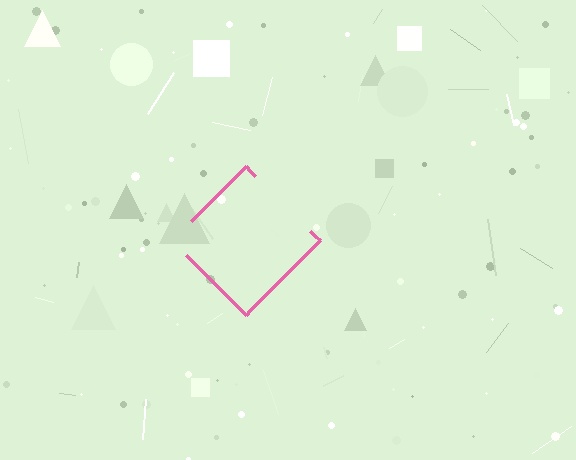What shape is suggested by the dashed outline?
The dashed outline suggests a diamond.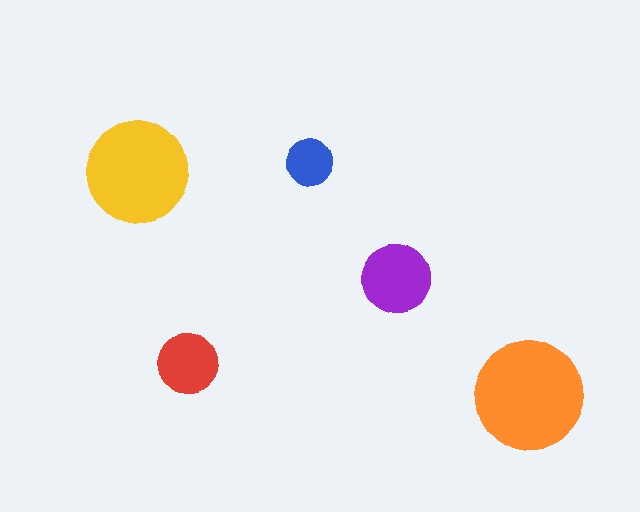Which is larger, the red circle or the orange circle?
The orange one.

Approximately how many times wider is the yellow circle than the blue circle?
About 2 times wider.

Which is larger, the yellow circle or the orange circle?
The orange one.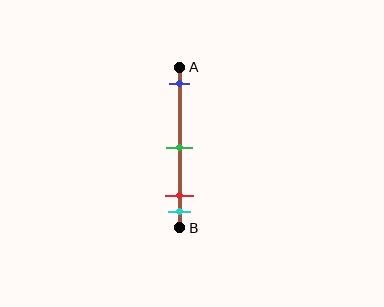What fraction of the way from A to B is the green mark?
The green mark is approximately 50% (0.5) of the way from A to B.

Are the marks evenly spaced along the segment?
No, the marks are not evenly spaced.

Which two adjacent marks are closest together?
The red and cyan marks are the closest adjacent pair.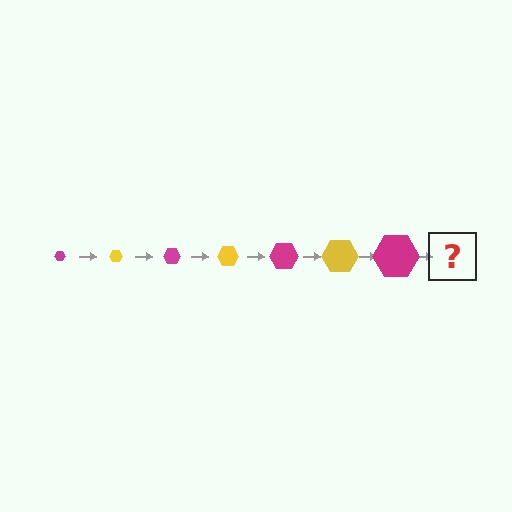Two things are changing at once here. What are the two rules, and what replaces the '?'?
The two rules are that the hexagon grows larger each step and the color cycles through magenta and yellow. The '?' should be a yellow hexagon, larger than the previous one.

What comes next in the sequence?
The next element should be a yellow hexagon, larger than the previous one.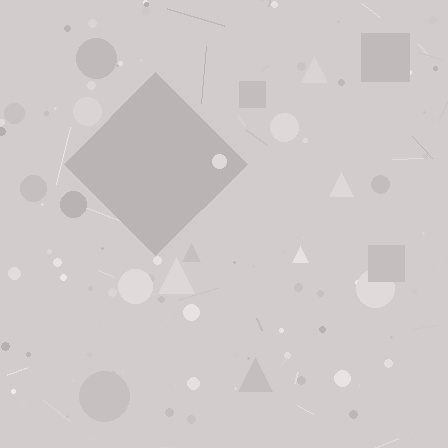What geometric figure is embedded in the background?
A diamond is embedded in the background.